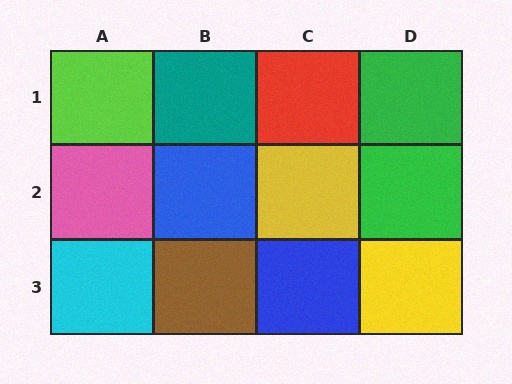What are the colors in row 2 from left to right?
Pink, blue, yellow, green.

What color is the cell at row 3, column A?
Cyan.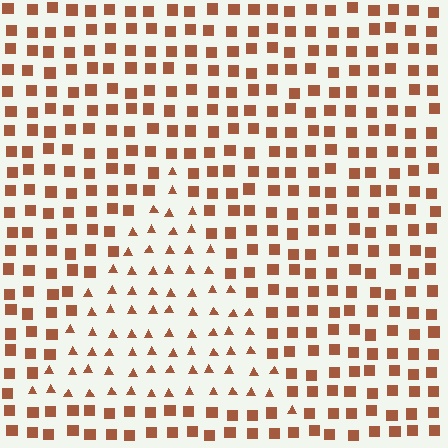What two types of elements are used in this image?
The image uses triangles inside the triangle region and squares outside it.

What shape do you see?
I see a triangle.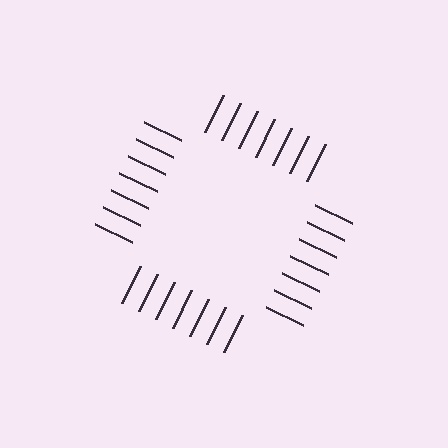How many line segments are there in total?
28 — 7 along each of the 4 edges.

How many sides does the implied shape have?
4 sides — the line-ends trace a square.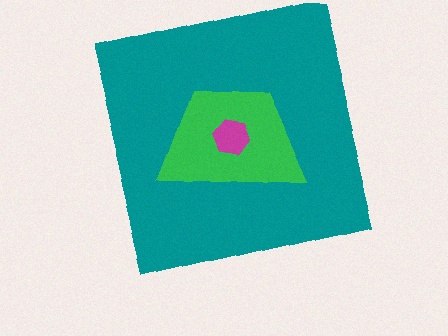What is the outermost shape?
The teal square.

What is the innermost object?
The magenta hexagon.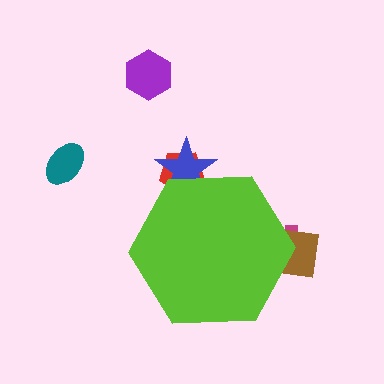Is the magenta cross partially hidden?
Yes, the magenta cross is partially hidden behind the lime hexagon.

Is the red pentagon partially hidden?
Yes, the red pentagon is partially hidden behind the lime hexagon.